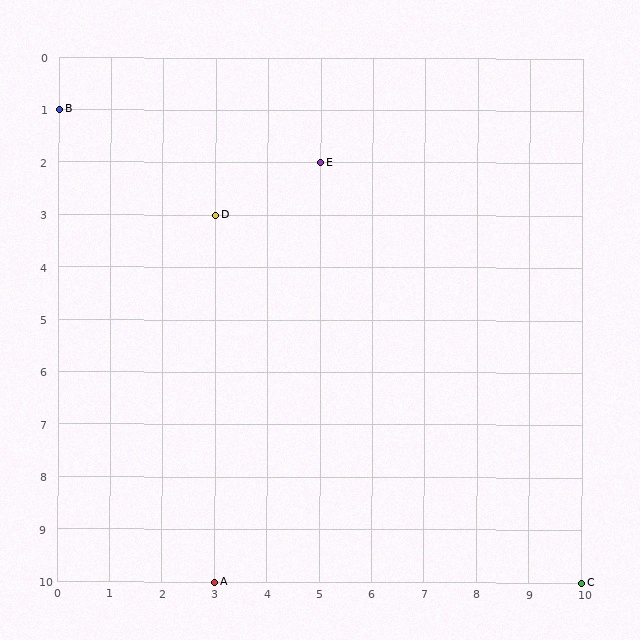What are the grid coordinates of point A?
Point A is at grid coordinates (3, 10).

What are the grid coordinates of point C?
Point C is at grid coordinates (10, 10).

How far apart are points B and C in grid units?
Points B and C are 10 columns and 9 rows apart (about 13.5 grid units diagonally).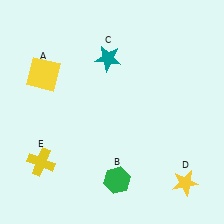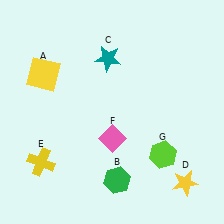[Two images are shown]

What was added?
A pink diamond (F), a lime hexagon (G) were added in Image 2.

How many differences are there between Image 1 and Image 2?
There are 2 differences between the two images.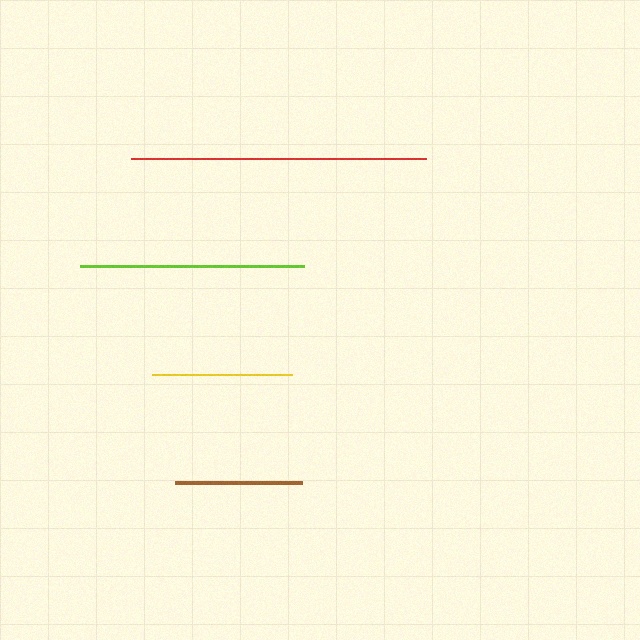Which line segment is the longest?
The red line is the longest at approximately 295 pixels.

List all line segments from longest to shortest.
From longest to shortest: red, lime, yellow, brown.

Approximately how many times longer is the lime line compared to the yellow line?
The lime line is approximately 1.6 times the length of the yellow line.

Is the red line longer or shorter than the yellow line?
The red line is longer than the yellow line.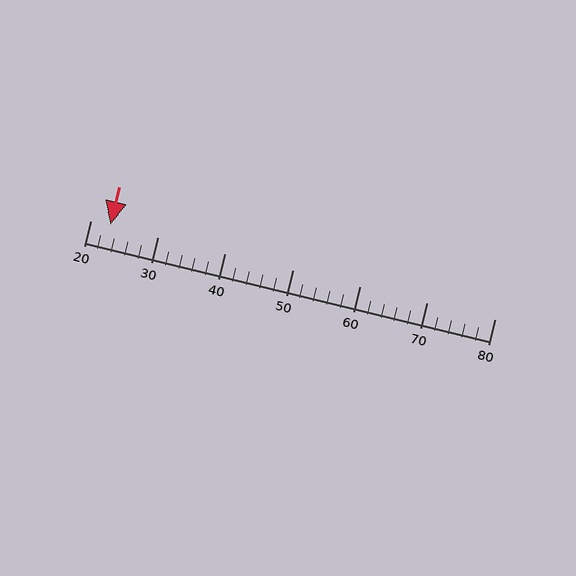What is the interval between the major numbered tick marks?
The major tick marks are spaced 10 units apart.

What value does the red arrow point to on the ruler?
The red arrow points to approximately 23.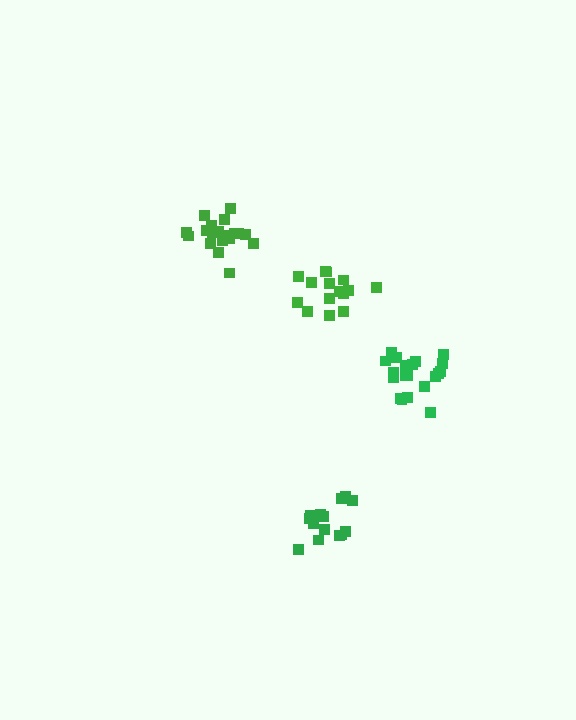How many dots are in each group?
Group 1: 21 dots, Group 2: 15 dots, Group 3: 20 dots, Group 4: 15 dots (71 total).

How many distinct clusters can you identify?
There are 4 distinct clusters.